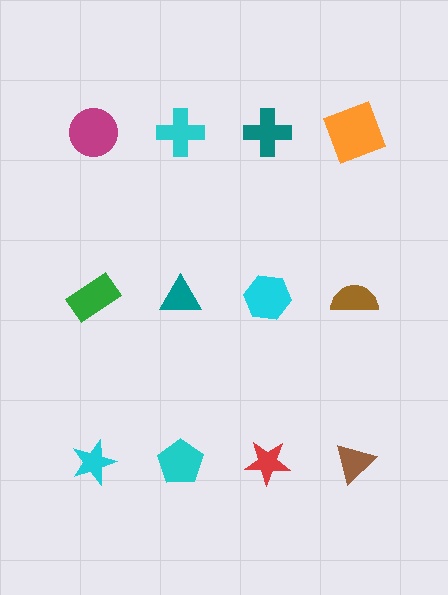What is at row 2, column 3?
A cyan hexagon.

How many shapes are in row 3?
4 shapes.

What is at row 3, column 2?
A cyan pentagon.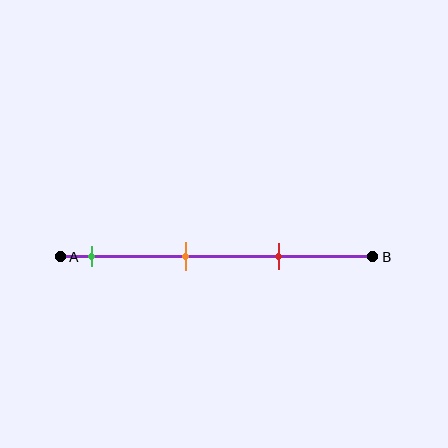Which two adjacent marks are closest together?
The orange and red marks are the closest adjacent pair.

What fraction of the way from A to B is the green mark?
The green mark is approximately 10% (0.1) of the way from A to B.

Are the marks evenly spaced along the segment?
Yes, the marks are approximately evenly spaced.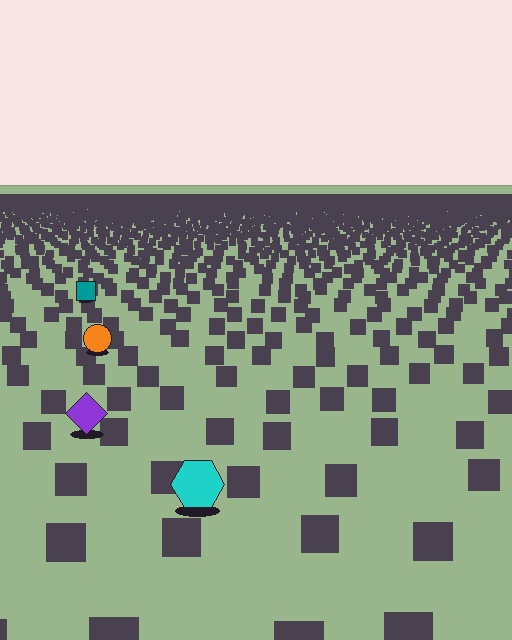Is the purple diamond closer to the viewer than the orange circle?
Yes. The purple diamond is closer — you can tell from the texture gradient: the ground texture is coarser near it.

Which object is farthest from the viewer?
The teal square is farthest from the viewer. It appears smaller and the ground texture around it is denser.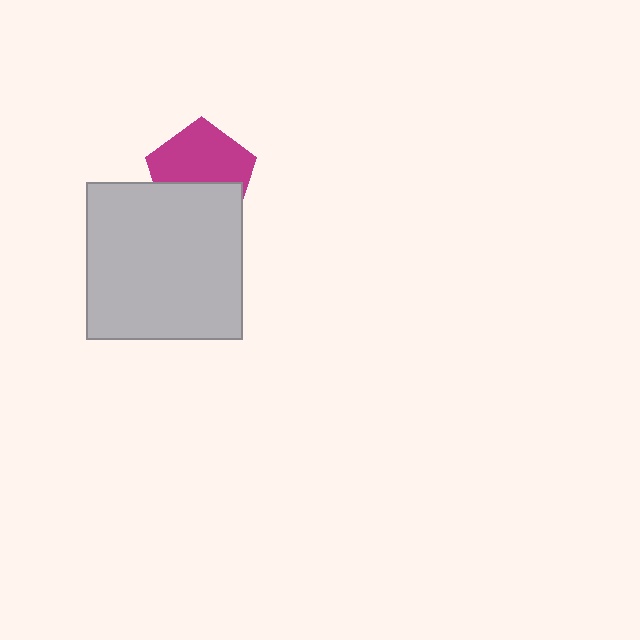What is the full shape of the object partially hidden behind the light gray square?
The partially hidden object is a magenta pentagon.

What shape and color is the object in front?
The object in front is a light gray square.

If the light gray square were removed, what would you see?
You would see the complete magenta pentagon.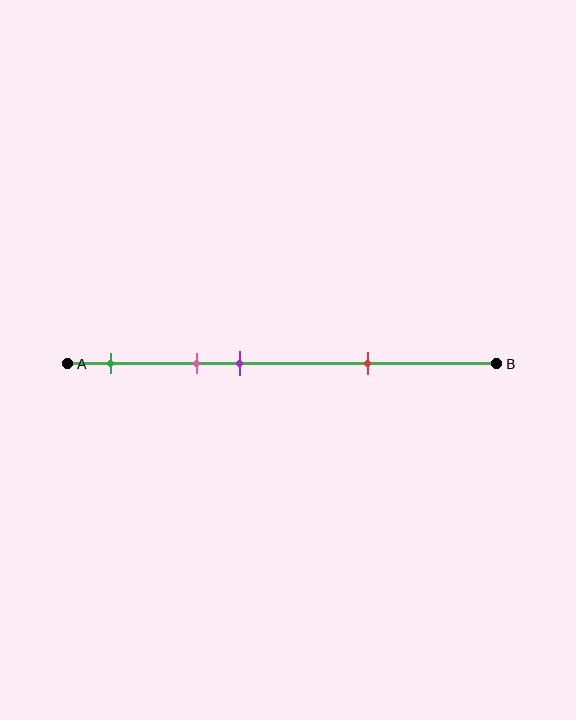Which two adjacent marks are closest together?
The pink and purple marks are the closest adjacent pair.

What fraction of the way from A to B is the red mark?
The red mark is approximately 70% (0.7) of the way from A to B.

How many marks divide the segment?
There are 4 marks dividing the segment.